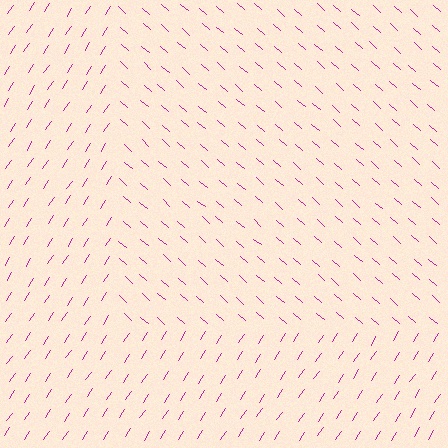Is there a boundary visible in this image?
Yes, there is a texture boundary formed by a change in line orientation.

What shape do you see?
I see a rectangle.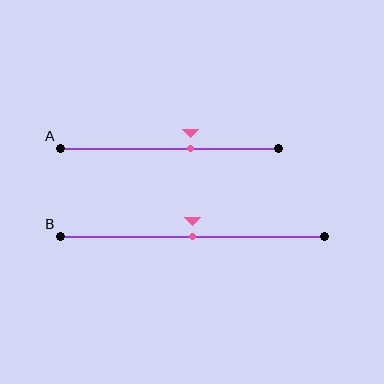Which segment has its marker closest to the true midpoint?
Segment B has its marker closest to the true midpoint.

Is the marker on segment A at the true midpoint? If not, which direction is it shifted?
No, the marker on segment A is shifted to the right by about 10% of the segment length.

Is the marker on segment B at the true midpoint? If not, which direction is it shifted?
Yes, the marker on segment B is at the true midpoint.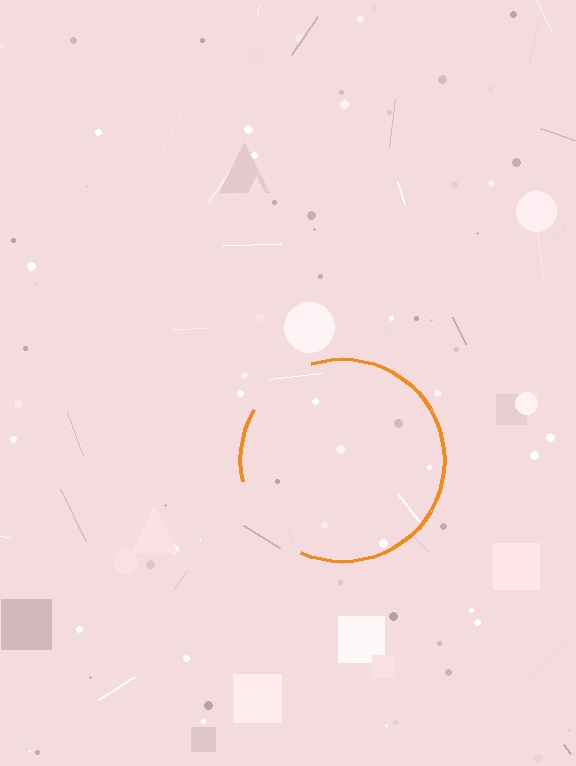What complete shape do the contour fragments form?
The contour fragments form a circle.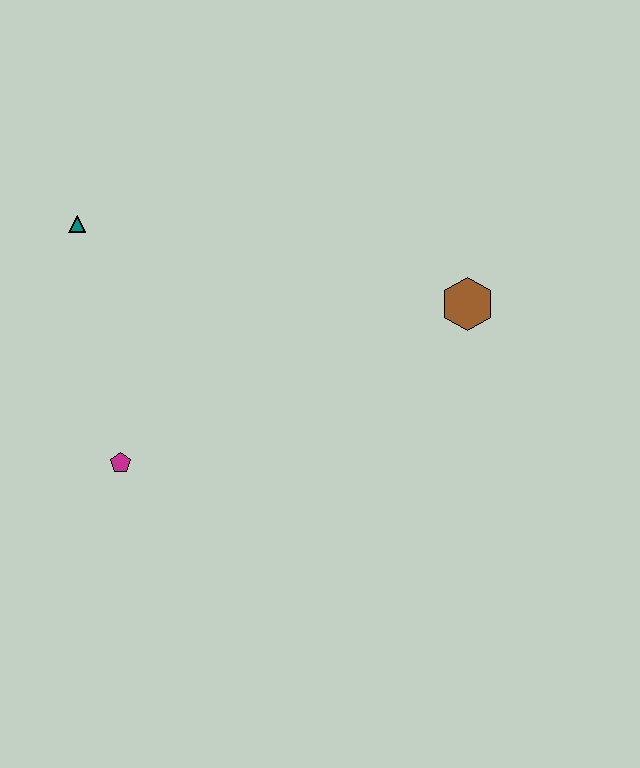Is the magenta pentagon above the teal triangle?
No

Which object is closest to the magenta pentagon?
The teal triangle is closest to the magenta pentagon.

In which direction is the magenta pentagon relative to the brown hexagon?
The magenta pentagon is to the left of the brown hexagon.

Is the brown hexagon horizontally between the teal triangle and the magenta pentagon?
No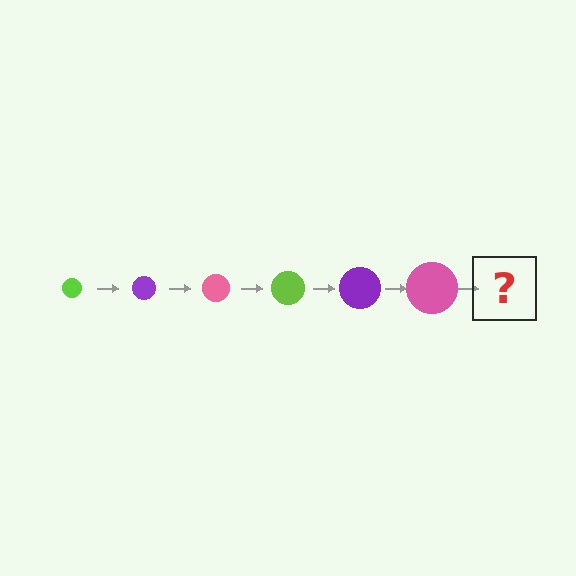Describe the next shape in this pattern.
It should be a lime circle, larger than the previous one.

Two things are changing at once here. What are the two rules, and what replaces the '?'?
The two rules are that the circle grows larger each step and the color cycles through lime, purple, and pink. The '?' should be a lime circle, larger than the previous one.